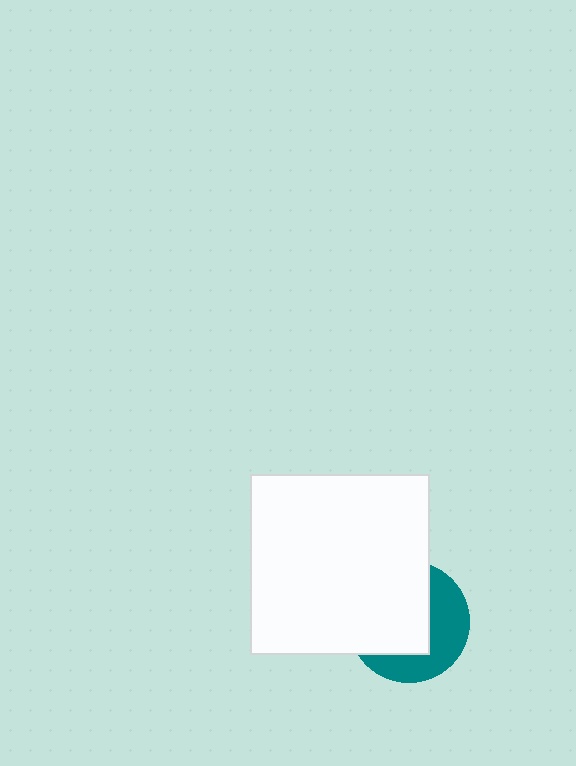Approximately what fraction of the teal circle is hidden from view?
Roughly 58% of the teal circle is hidden behind the white square.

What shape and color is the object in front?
The object in front is a white square.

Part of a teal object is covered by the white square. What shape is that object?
It is a circle.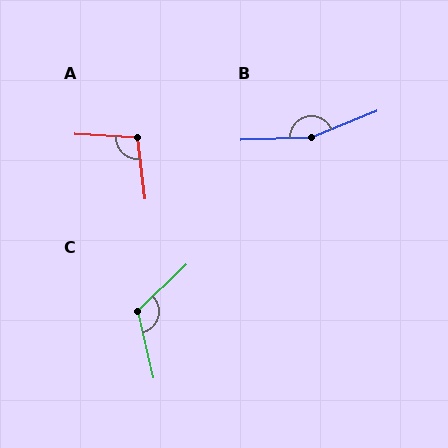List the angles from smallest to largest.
A (100°), C (121°), B (161°).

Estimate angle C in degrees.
Approximately 121 degrees.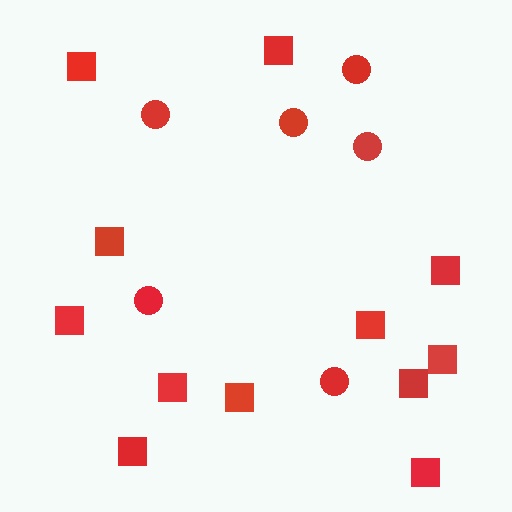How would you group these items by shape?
There are 2 groups: one group of squares (12) and one group of circles (6).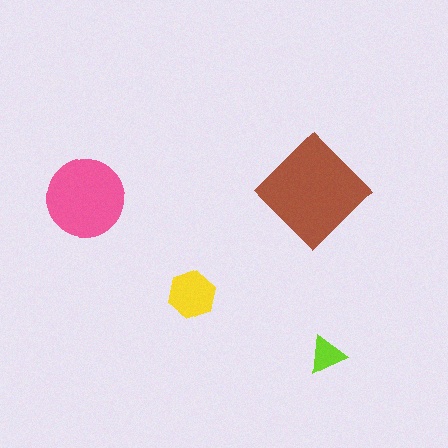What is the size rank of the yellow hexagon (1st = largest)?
3rd.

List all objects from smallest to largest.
The lime triangle, the yellow hexagon, the pink circle, the brown diamond.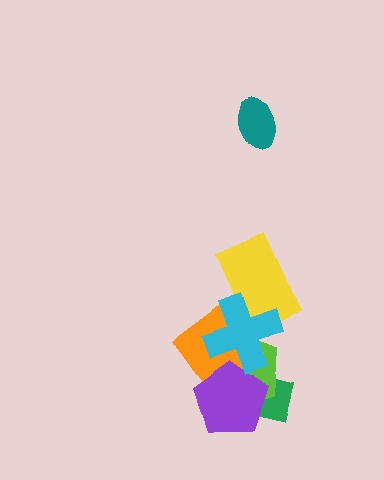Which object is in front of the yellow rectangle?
The cyan cross is in front of the yellow rectangle.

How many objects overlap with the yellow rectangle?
2 objects overlap with the yellow rectangle.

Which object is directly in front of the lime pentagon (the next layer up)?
The orange diamond is directly in front of the lime pentagon.